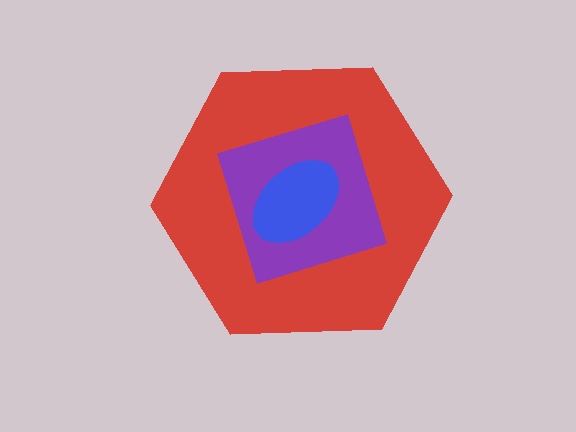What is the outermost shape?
The red hexagon.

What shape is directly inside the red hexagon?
The purple diamond.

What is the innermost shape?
The blue ellipse.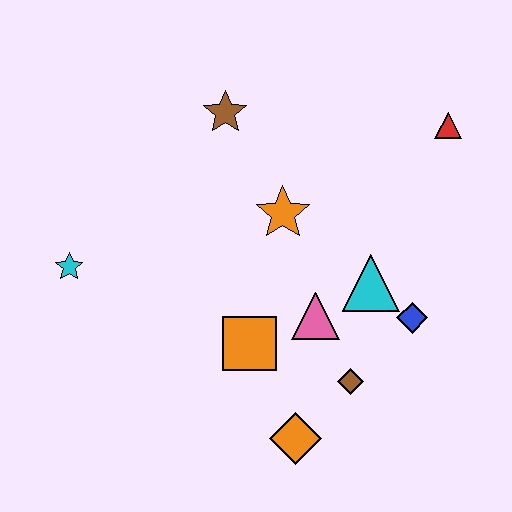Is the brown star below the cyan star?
No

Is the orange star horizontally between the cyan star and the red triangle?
Yes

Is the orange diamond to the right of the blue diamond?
No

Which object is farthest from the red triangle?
The cyan star is farthest from the red triangle.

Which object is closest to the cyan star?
The orange square is closest to the cyan star.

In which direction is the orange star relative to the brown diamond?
The orange star is above the brown diamond.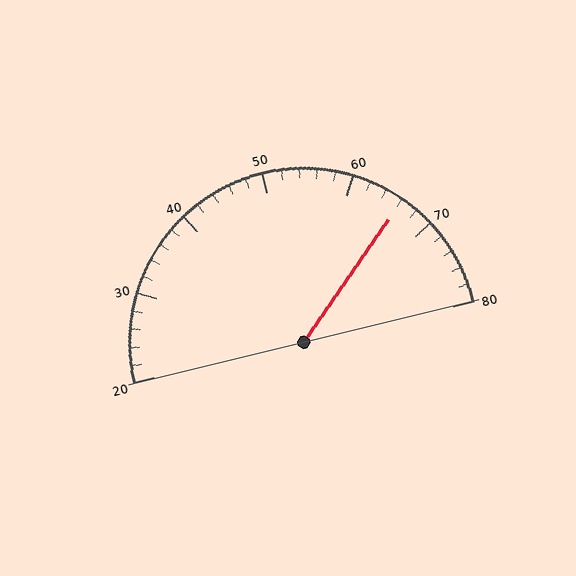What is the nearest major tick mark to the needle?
The nearest major tick mark is 70.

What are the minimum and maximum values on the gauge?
The gauge ranges from 20 to 80.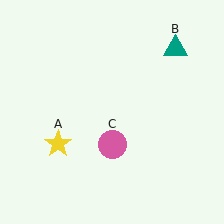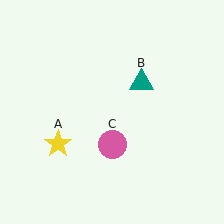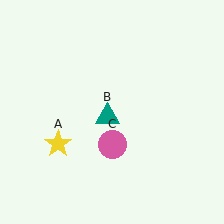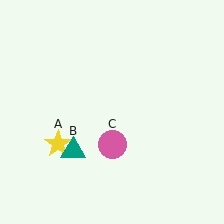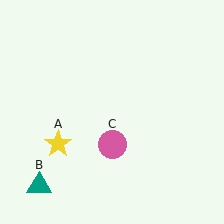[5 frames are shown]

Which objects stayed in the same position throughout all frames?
Yellow star (object A) and pink circle (object C) remained stationary.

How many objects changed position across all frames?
1 object changed position: teal triangle (object B).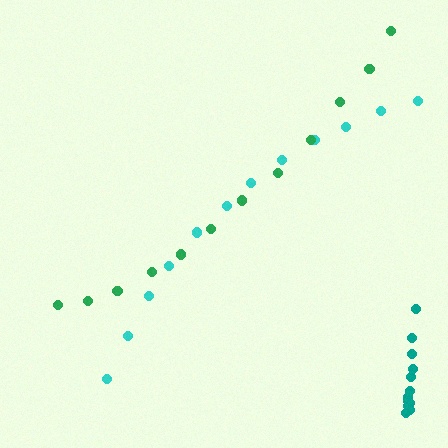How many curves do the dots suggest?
There are 3 distinct paths.